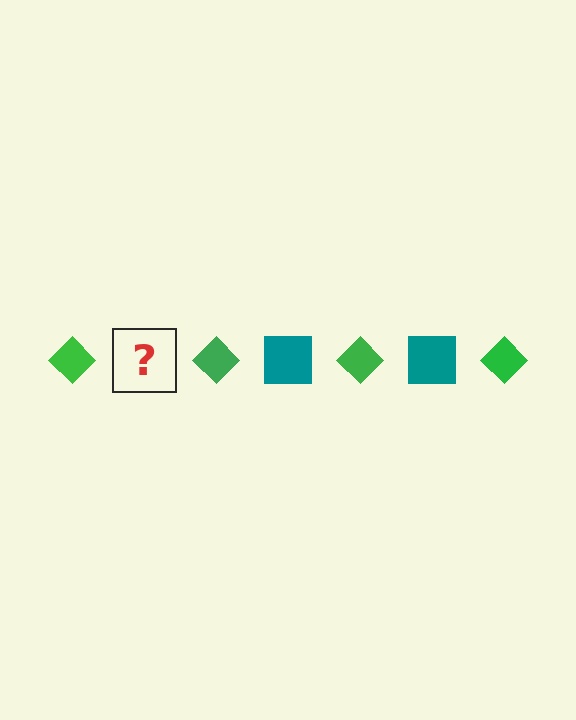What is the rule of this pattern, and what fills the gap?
The rule is that the pattern alternates between green diamond and teal square. The gap should be filled with a teal square.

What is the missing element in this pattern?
The missing element is a teal square.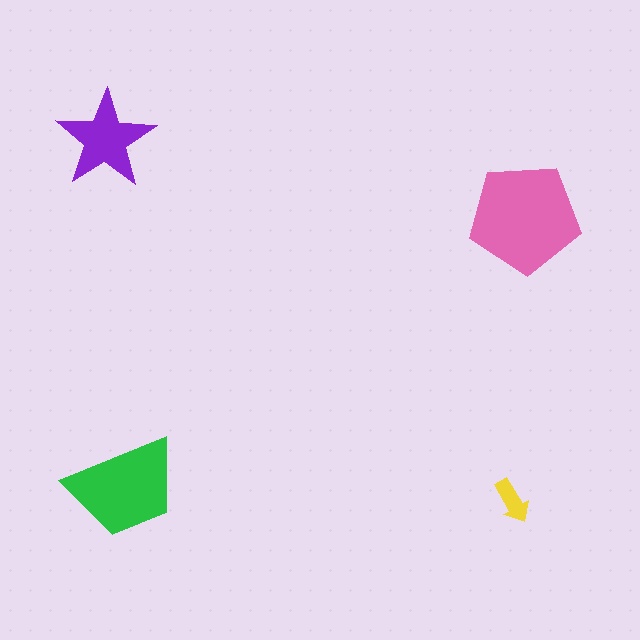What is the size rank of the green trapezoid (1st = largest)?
2nd.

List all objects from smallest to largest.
The yellow arrow, the purple star, the green trapezoid, the pink pentagon.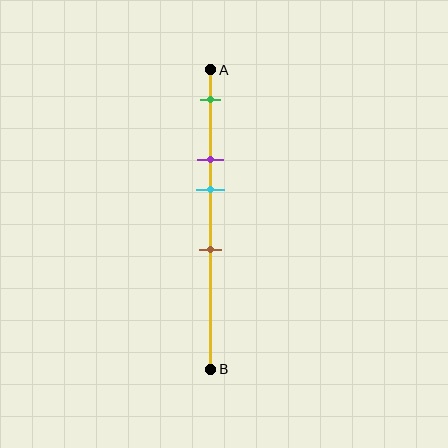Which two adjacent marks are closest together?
The purple and cyan marks are the closest adjacent pair.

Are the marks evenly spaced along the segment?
No, the marks are not evenly spaced.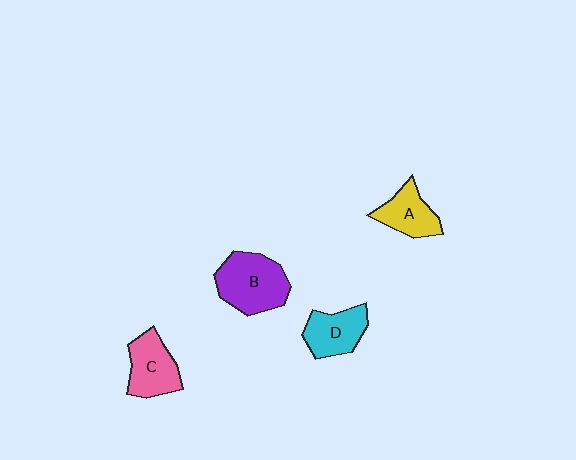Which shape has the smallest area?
Shape A (yellow).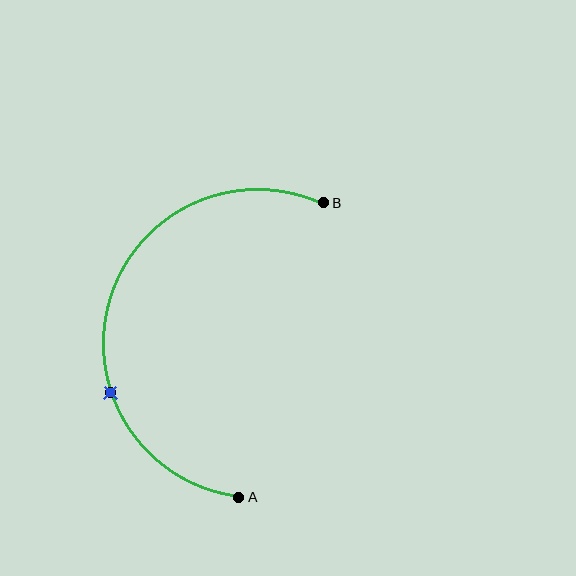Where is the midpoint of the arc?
The arc midpoint is the point on the curve farthest from the straight line joining A and B. It sits to the left of that line.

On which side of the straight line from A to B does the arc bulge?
The arc bulges to the left of the straight line connecting A and B.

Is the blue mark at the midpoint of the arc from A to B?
No. The blue mark lies on the arc but is closer to endpoint A. The arc midpoint would be at the point on the curve equidistant along the arc from both A and B.